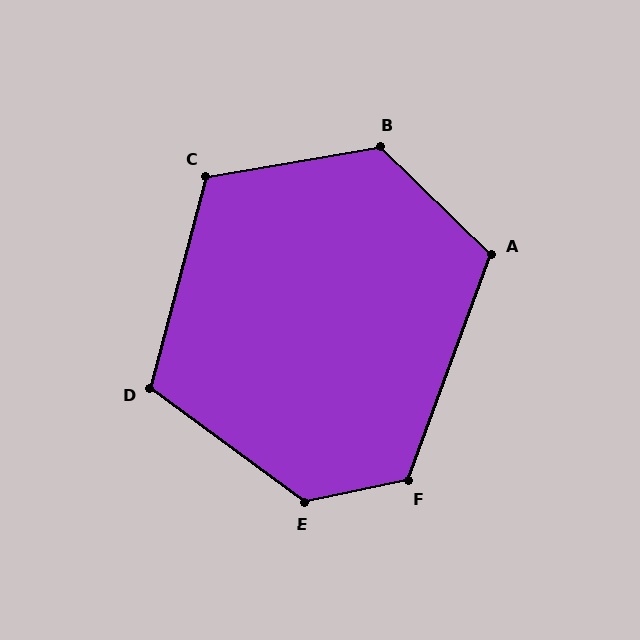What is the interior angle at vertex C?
Approximately 115 degrees (obtuse).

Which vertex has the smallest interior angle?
D, at approximately 112 degrees.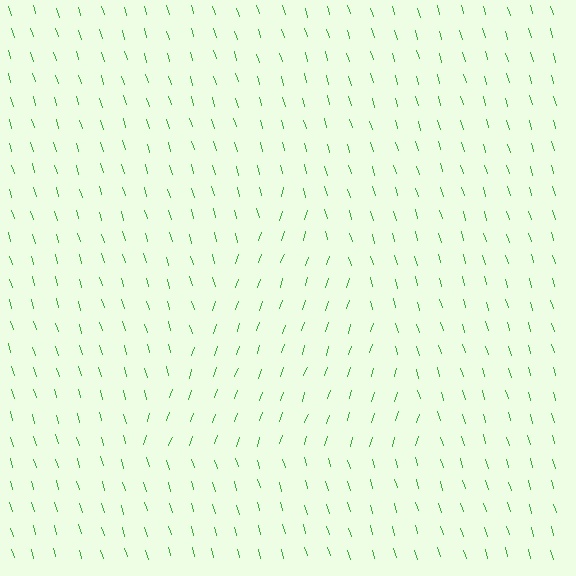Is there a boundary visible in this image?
Yes, there is a texture boundary formed by a change in line orientation.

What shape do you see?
I see a triangle.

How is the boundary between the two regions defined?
The boundary is defined purely by a change in line orientation (approximately 35 degrees difference). All lines are the same color and thickness.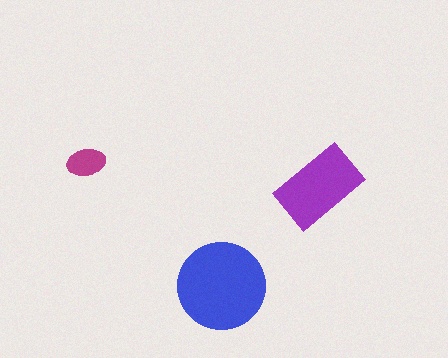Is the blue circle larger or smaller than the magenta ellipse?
Larger.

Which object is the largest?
The blue circle.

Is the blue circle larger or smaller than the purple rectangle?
Larger.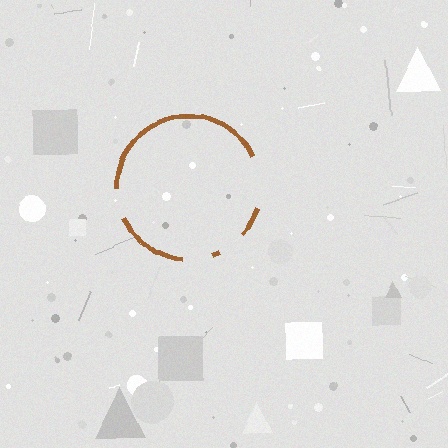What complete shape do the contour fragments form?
The contour fragments form a circle.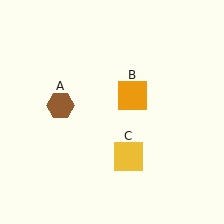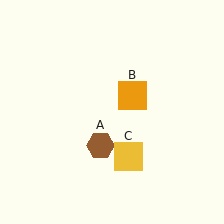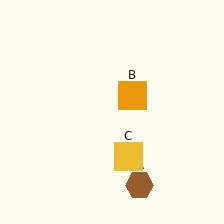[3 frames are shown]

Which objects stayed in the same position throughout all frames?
Orange square (object B) and yellow square (object C) remained stationary.